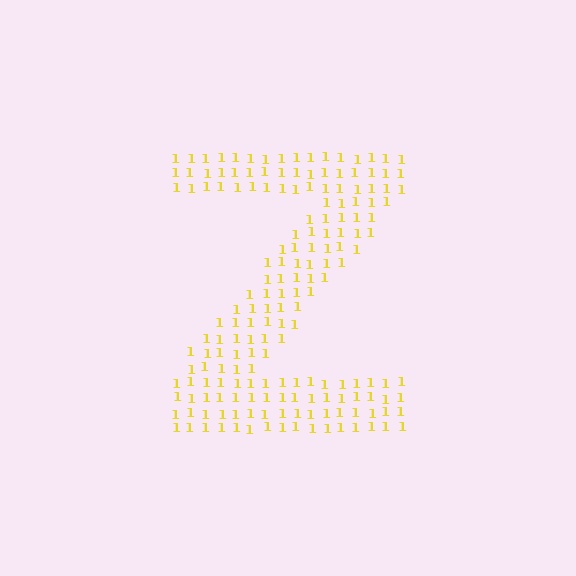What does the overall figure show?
The overall figure shows the letter Z.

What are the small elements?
The small elements are digit 1's.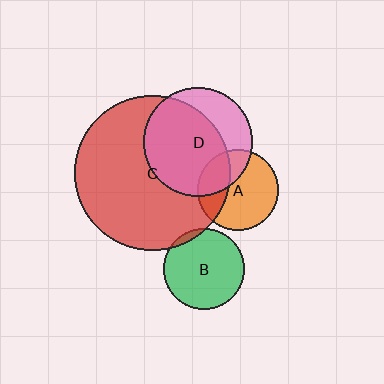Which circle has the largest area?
Circle C (red).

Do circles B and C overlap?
Yes.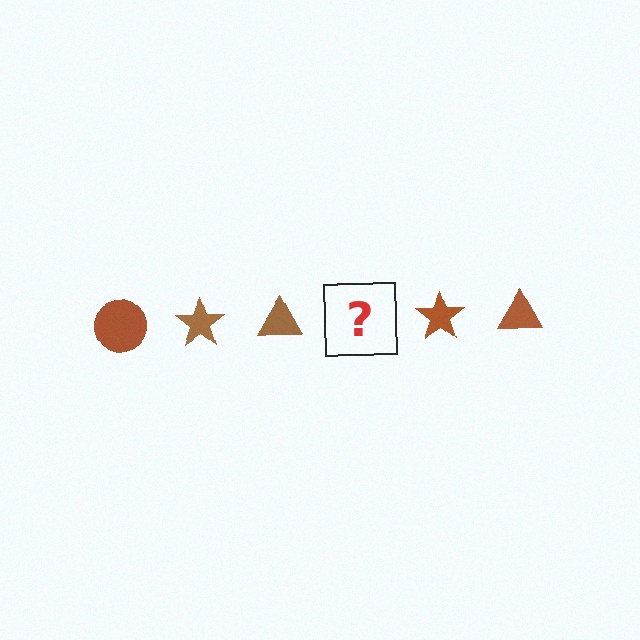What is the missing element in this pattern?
The missing element is a brown circle.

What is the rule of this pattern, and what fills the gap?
The rule is that the pattern cycles through circle, star, triangle shapes in brown. The gap should be filled with a brown circle.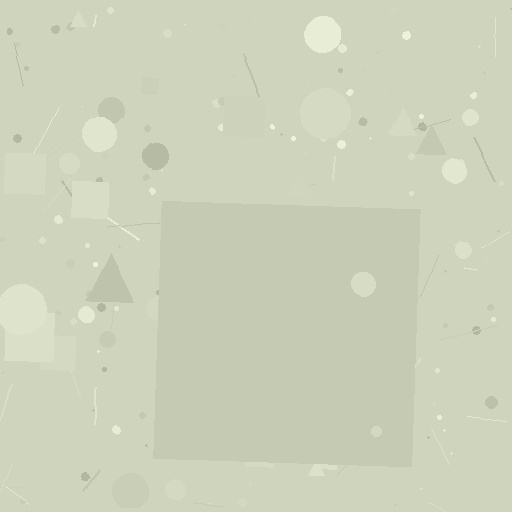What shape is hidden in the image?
A square is hidden in the image.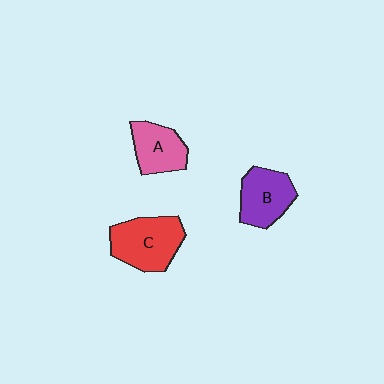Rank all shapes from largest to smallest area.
From largest to smallest: C (red), B (purple), A (pink).